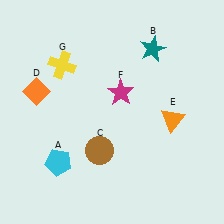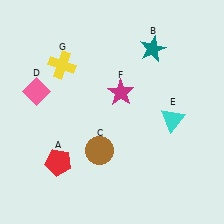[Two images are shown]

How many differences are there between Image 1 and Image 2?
There are 3 differences between the two images.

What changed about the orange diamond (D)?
In Image 1, D is orange. In Image 2, it changed to pink.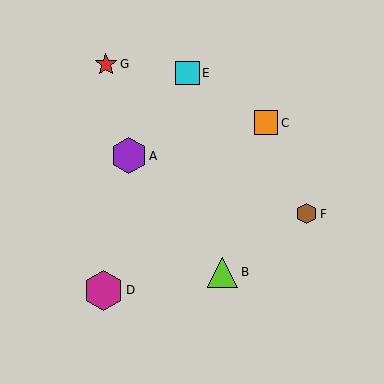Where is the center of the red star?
The center of the red star is at (106, 64).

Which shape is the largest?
The magenta hexagon (labeled D) is the largest.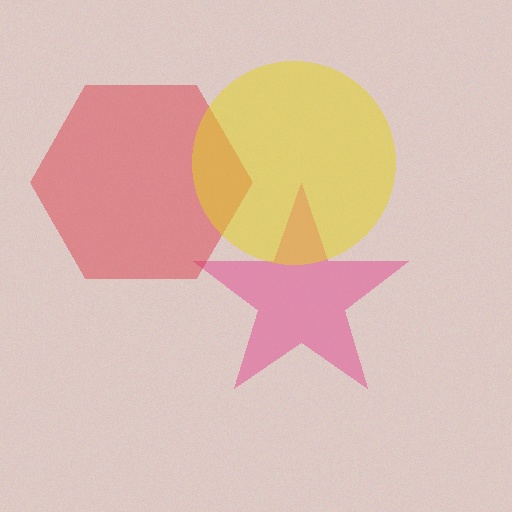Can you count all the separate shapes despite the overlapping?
Yes, there are 3 separate shapes.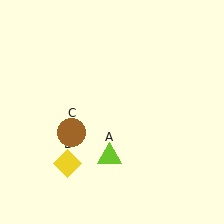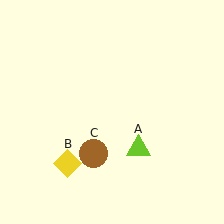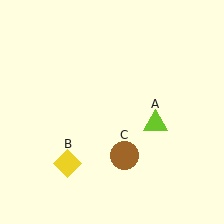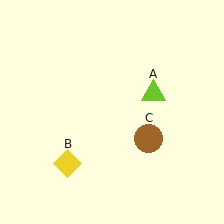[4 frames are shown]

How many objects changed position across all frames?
2 objects changed position: lime triangle (object A), brown circle (object C).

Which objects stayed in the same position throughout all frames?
Yellow diamond (object B) remained stationary.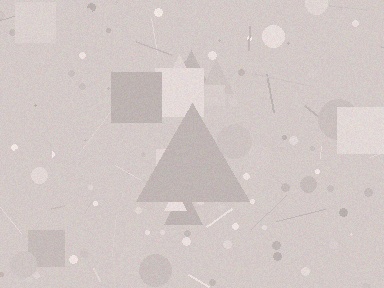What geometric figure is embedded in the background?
A triangle is embedded in the background.